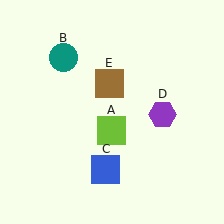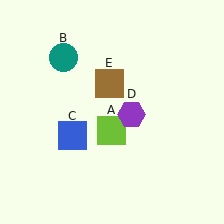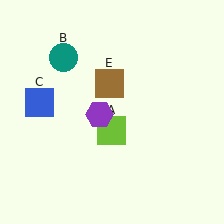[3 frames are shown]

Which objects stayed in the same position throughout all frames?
Lime square (object A) and teal circle (object B) and brown square (object E) remained stationary.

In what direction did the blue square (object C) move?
The blue square (object C) moved up and to the left.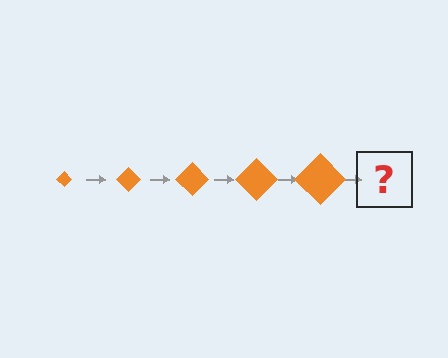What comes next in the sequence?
The next element should be an orange diamond, larger than the previous one.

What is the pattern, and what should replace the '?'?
The pattern is that the diamond gets progressively larger each step. The '?' should be an orange diamond, larger than the previous one.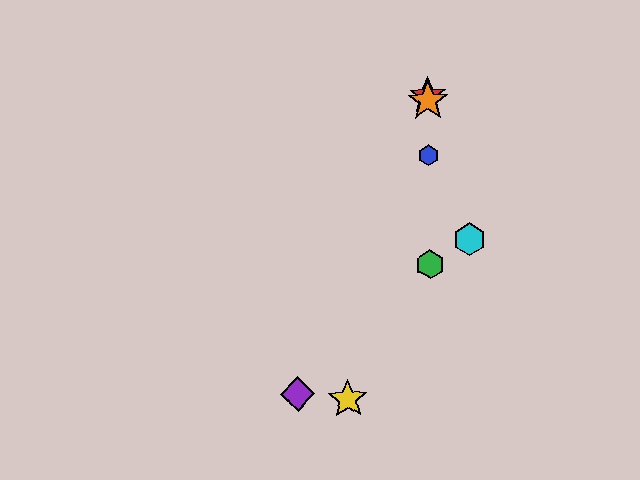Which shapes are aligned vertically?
The red star, the blue hexagon, the green hexagon, the orange star are aligned vertically.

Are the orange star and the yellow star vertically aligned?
No, the orange star is at x≈428 and the yellow star is at x≈348.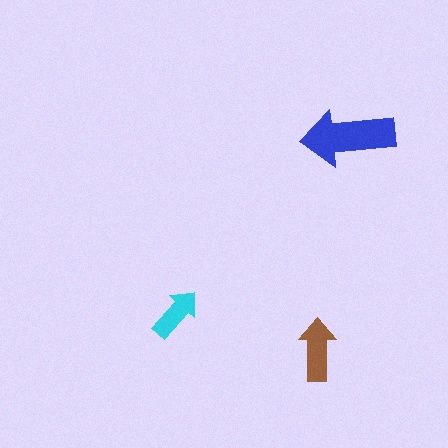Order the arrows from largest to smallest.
the blue one, the brown one, the cyan one.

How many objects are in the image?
There are 3 objects in the image.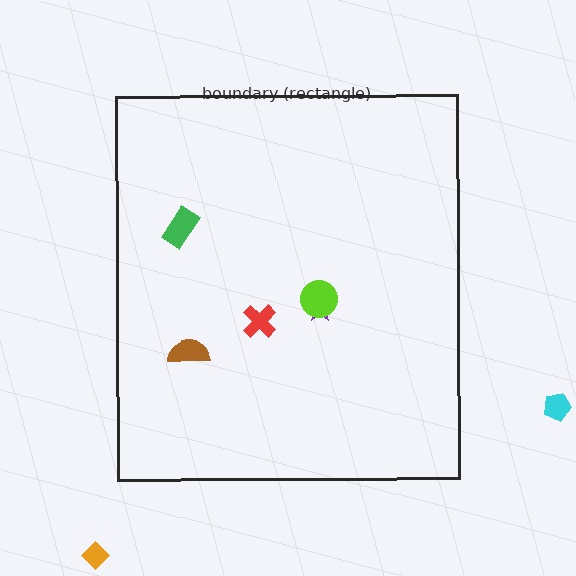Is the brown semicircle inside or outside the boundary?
Inside.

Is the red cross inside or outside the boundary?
Inside.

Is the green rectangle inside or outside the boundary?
Inside.